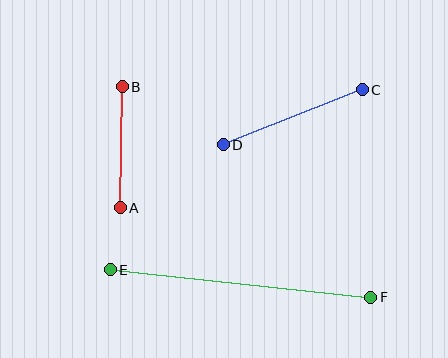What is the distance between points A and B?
The distance is approximately 121 pixels.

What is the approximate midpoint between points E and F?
The midpoint is at approximately (240, 283) pixels.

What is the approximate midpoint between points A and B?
The midpoint is at approximately (121, 147) pixels.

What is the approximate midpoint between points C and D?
The midpoint is at approximately (293, 117) pixels.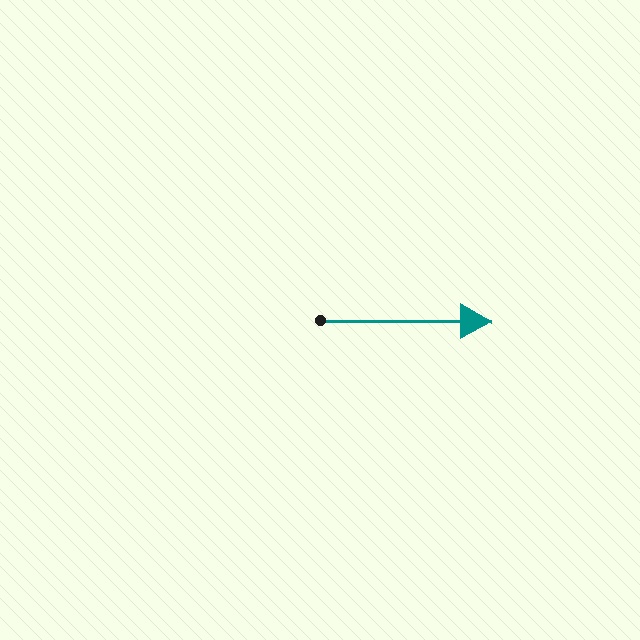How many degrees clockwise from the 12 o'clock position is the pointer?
Approximately 90 degrees.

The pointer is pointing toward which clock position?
Roughly 3 o'clock.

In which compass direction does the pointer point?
East.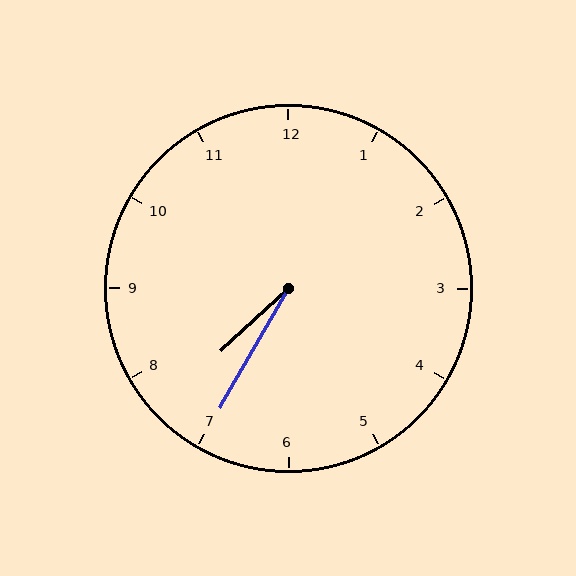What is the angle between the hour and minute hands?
Approximately 18 degrees.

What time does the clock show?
7:35.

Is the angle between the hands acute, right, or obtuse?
It is acute.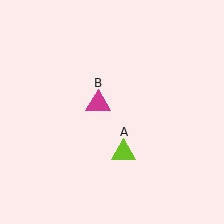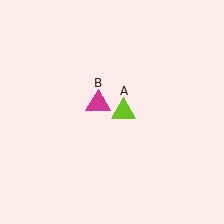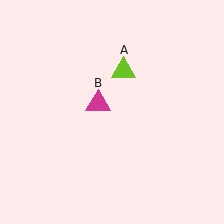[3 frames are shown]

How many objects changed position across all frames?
1 object changed position: lime triangle (object A).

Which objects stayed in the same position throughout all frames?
Magenta triangle (object B) remained stationary.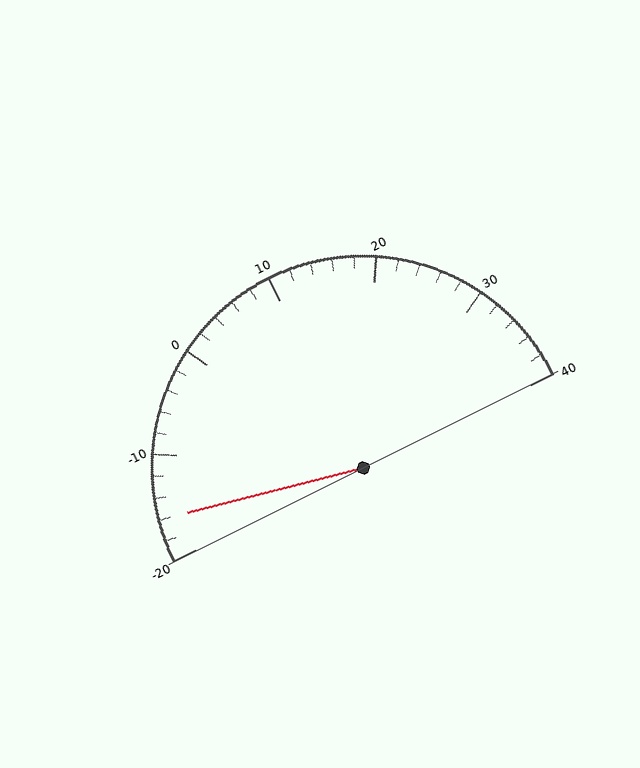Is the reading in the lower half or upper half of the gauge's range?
The reading is in the lower half of the range (-20 to 40).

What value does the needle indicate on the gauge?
The needle indicates approximately -16.